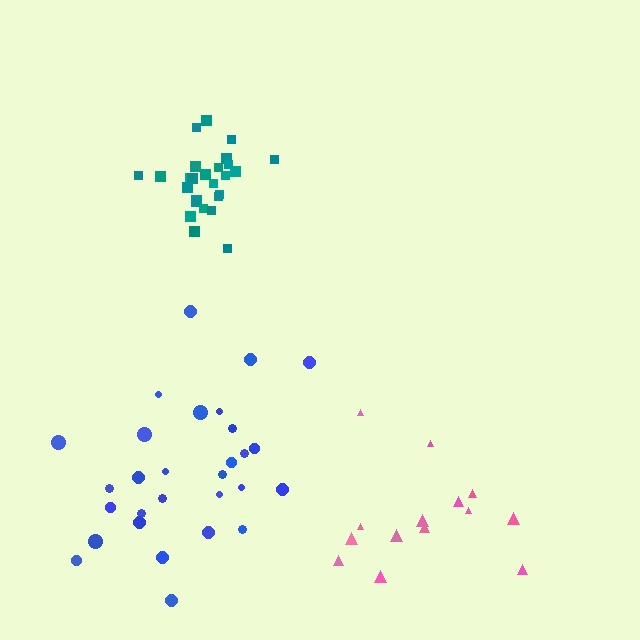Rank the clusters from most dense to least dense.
teal, blue, pink.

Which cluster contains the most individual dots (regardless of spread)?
Blue (29).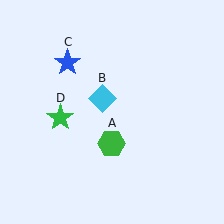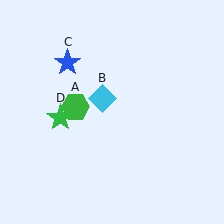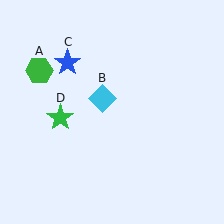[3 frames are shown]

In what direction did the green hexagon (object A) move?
The green hexagon (object A) moved up and to the left.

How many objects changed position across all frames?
1 object changed position: green hexagon (object A).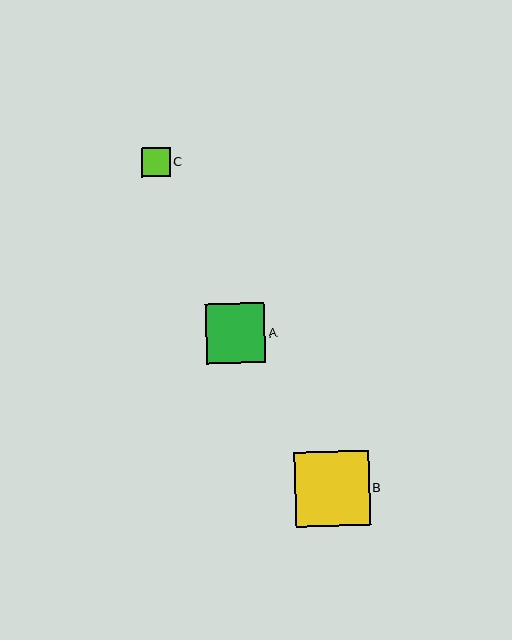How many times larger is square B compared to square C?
Square B is approximately 2.6 times the size of square C.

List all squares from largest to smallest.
From largest to smallest: B, A, C.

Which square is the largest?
Square B is the largest with a size of approximately 75 pixels.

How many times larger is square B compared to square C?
Square B is approximately 2.6 times the size of square C.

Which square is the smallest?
Square C is the smallest with a size of approximately 29 pixels.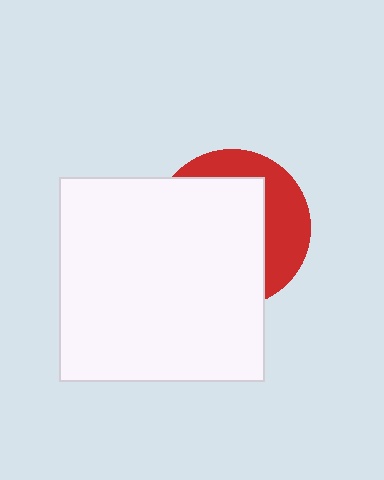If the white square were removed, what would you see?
You would see the complete red circle.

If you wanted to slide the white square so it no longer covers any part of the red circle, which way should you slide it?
Slide it left — that is the most direct way to separate the two shapes.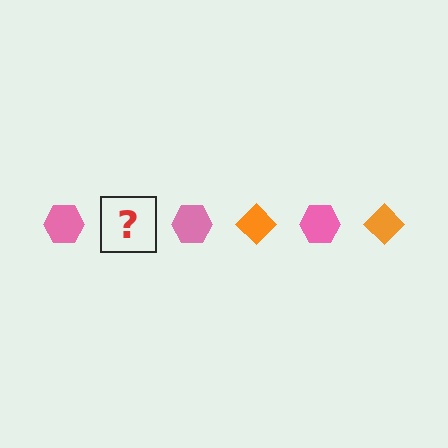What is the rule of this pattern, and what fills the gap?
The rule is that the pattern alternates between pink hexagon and orange diamond. The gap should be filled with an orange diamond.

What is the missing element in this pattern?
The missing element is an orange diamond.